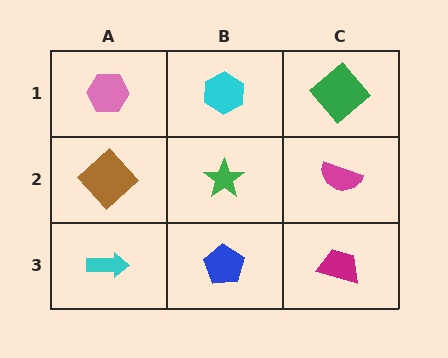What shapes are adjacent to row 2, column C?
A green diamond (row 1, column C), a magenta trapezoid (row 3, column C), a green star (row 2, column B).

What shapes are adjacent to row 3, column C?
A magenta semicircle (row 2, column C), a blue pentagon (row 3, column B).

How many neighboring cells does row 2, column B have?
4.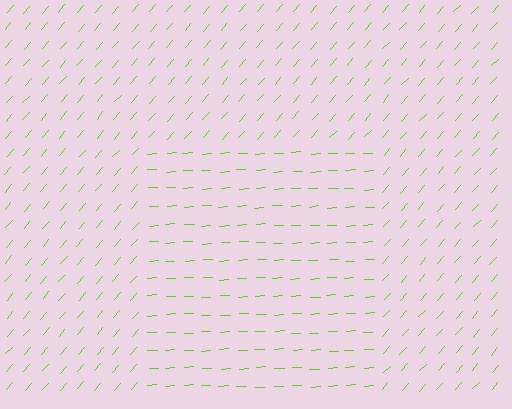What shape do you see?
I see a rectangle.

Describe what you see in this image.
The image is filled with small lime line segments. A rectangle region in the image has lines oriented differently from the surrounding lines, creating a visible texture boundary.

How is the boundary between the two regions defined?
The boundary is defined purely by a change in line orientation (approximately 45 degrees difference). All lines are the same color and thickness.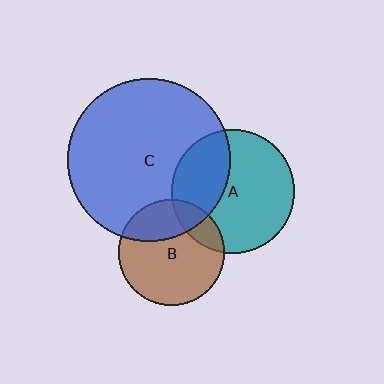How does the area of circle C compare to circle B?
Approximately 2.4 times.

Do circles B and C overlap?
Yes.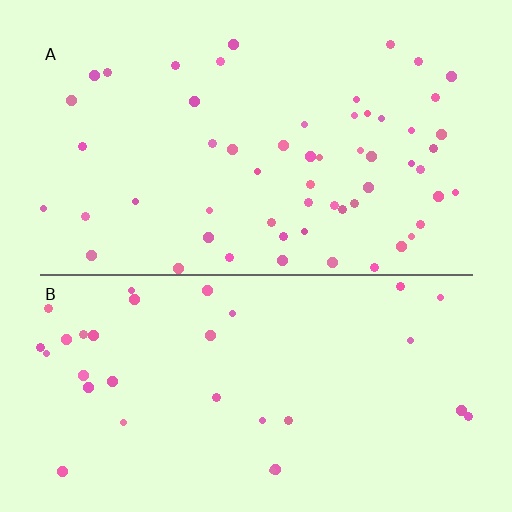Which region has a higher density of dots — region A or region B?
A (the top).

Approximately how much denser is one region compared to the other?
Approximately 1.8× — region A over region B.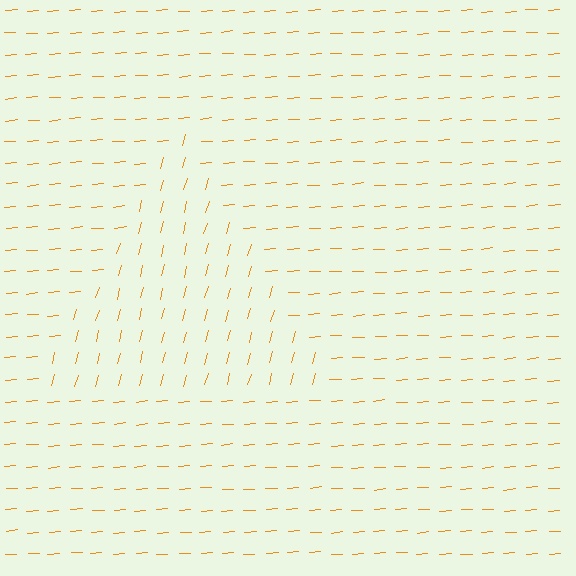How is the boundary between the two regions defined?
The boundary is defined purely by a change in line orientation (approximately 70 degrees difference). All lines are the same color and thickness.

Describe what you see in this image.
The image is filled with small orange line segments. A triangle region in the image has lines oriented differently from the surrounding lines, creating a visible texture boundary.